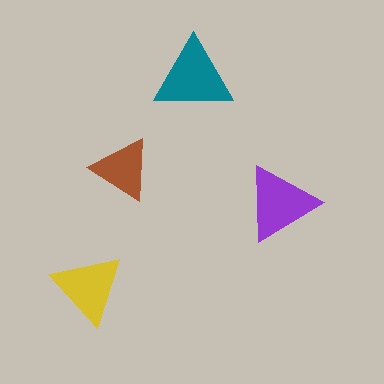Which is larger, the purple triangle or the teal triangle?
The teal one.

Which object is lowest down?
The yellow triangle is bottommost.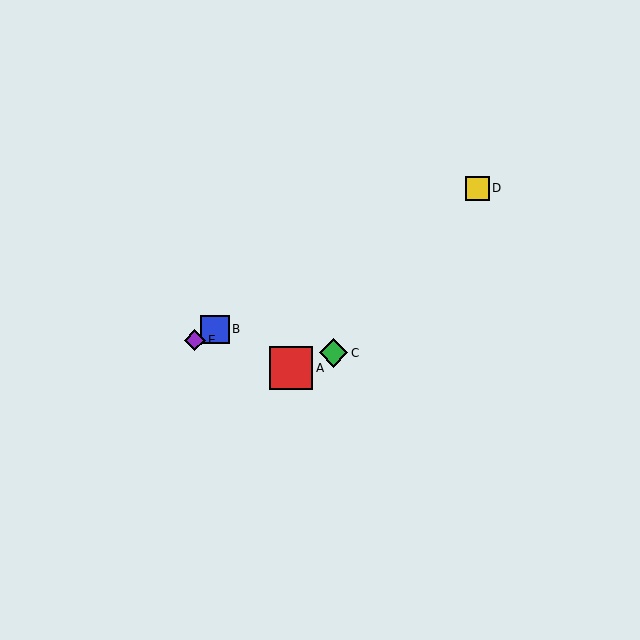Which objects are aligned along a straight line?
Objects B, D, E are aligned along a straight line.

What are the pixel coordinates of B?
Object B is at (215, 329).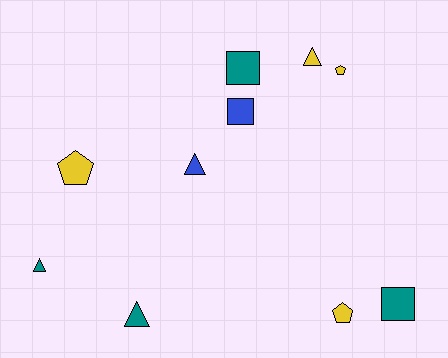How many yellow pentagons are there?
There are 3 yellow pentagons.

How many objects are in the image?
There are 10 objects.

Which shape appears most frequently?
Triangle, with 4 objects.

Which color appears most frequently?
Yellow, with 4 objects.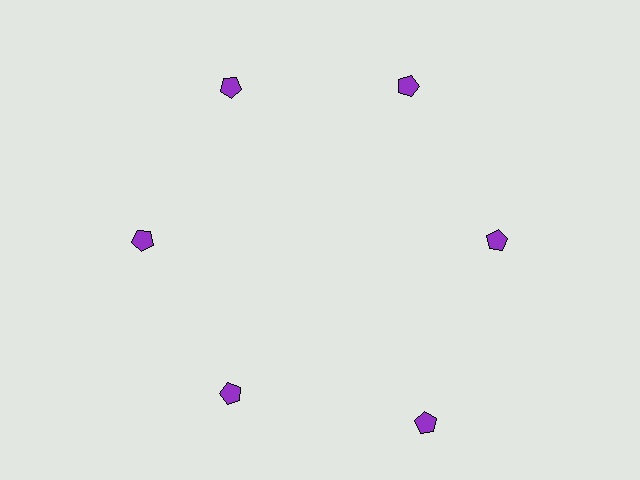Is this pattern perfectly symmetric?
No. The 6 purple pentagons are arranged in a ring, but one element near the 5 o'clock position is pushed outward from the center, breaking the 6-fold rotational symmetry.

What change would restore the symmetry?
The symmetry would be restored by moving it inward, back onto the ring so that all 6 pentagons sit at equal angles and equal distance from the center.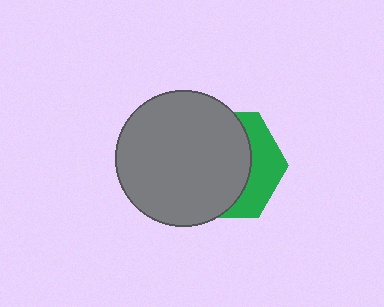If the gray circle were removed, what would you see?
You would see the complete green hexagon.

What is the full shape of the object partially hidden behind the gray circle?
The partially hidden object is a green hexagon.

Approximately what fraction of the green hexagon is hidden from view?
Roughly 67% of the green hexagon is hidden behind the gray circle.